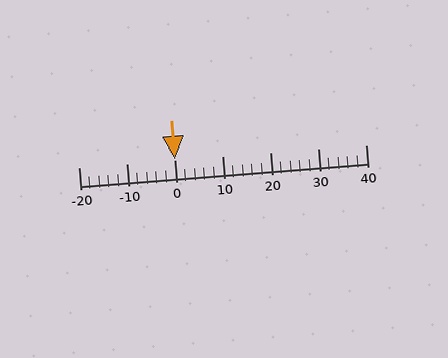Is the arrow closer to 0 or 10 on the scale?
The arrow is closer to 0.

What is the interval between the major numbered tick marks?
The major tick marks are spaced 10 units apart.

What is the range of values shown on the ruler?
The ruler shows values from -20 to 40.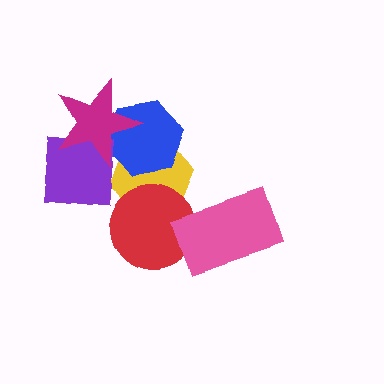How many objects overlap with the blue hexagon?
2 objects overlap with the blue hexagon.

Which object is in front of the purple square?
The magenta star is in front of the purple square.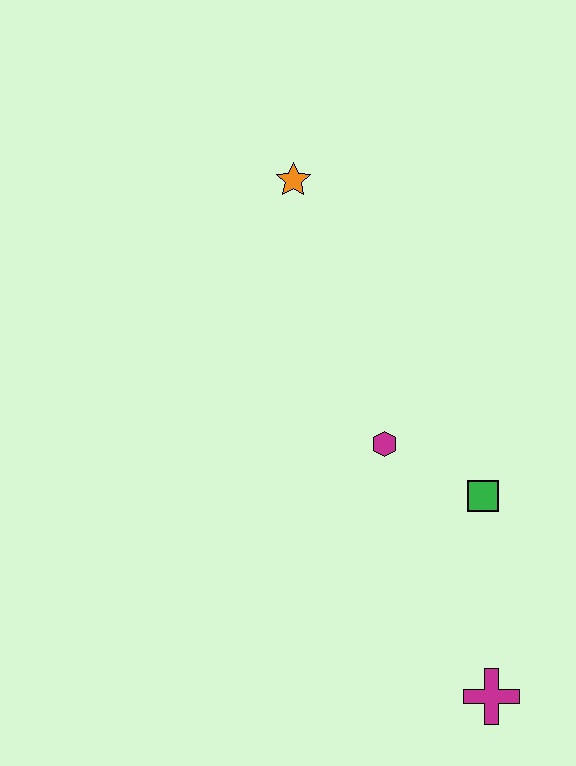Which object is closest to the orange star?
The magenta hexagon is closest to the orange star.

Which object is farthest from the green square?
The orange star is farthest from the green square.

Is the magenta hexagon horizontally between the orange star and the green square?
Yes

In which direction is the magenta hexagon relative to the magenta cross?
The magenta hexagon is above the magenta cross.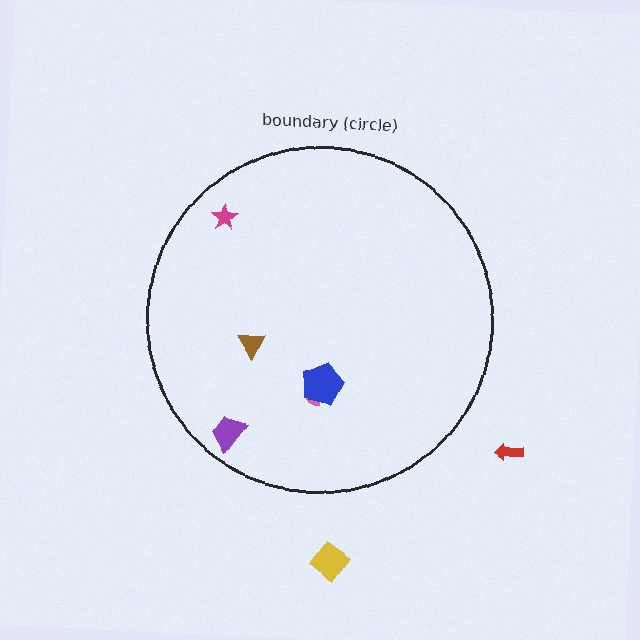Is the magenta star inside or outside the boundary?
Inside.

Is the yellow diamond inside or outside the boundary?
Outside.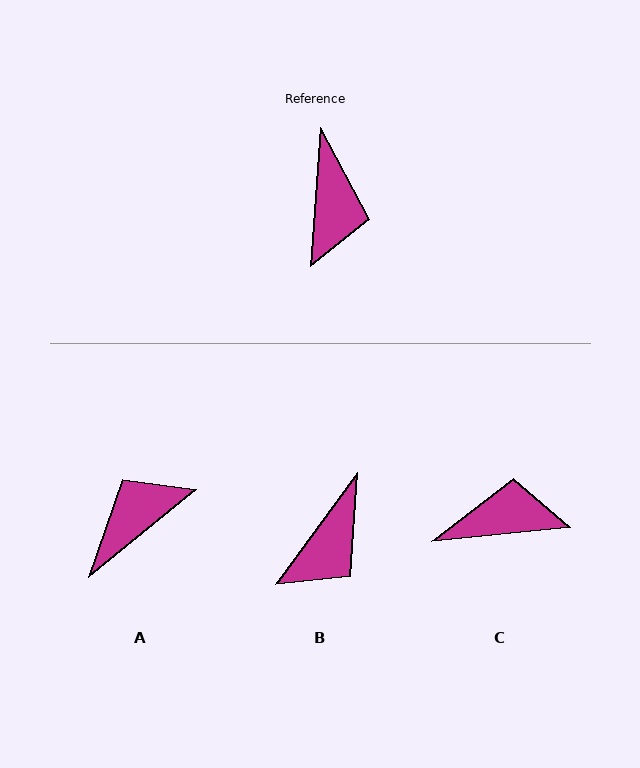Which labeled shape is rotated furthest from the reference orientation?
A, about 133 degrees away.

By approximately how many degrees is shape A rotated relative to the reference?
Approximately 133 degrees counter-clockwise.